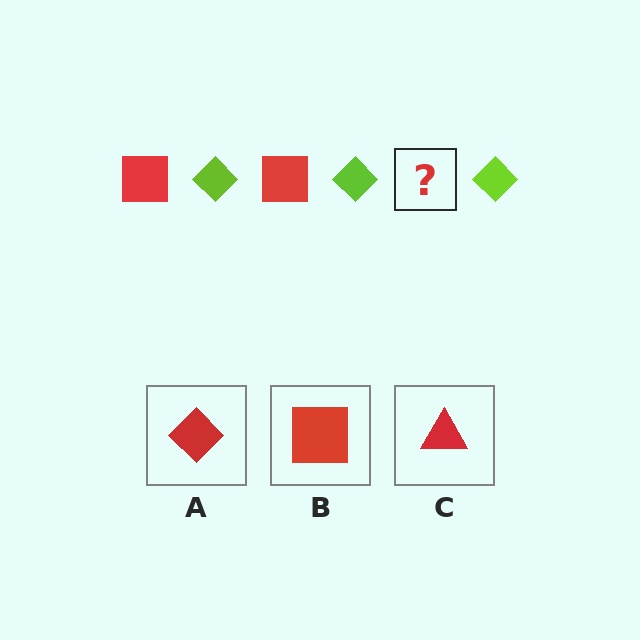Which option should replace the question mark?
Option B.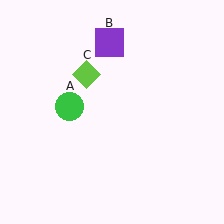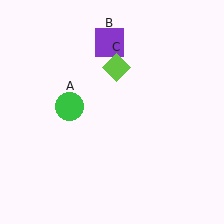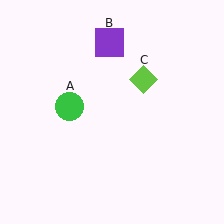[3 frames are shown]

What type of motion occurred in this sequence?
The lime diamond (object C) rotated clockwise around the center of the scene.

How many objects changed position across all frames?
1 object changed position: lime diamond (object C).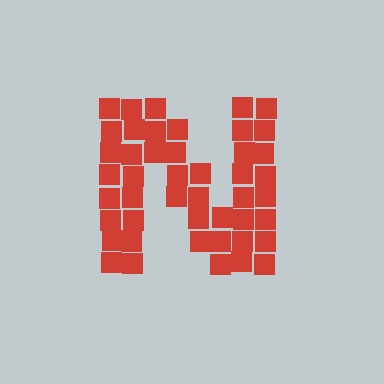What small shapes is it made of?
It is made of small squares.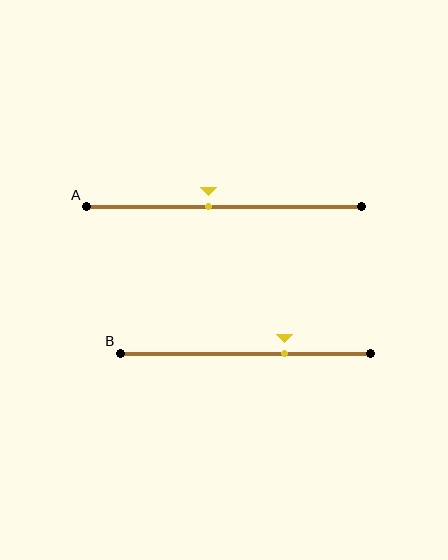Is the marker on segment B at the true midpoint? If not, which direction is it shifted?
No, the marker on segment B is shifted to the right by about 16% of the segment length.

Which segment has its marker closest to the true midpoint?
Segment A has its marker closest to the true midpoint.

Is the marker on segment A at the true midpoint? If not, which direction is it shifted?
No, the marker on segment A is shifted to the left by about 6% of the segment length.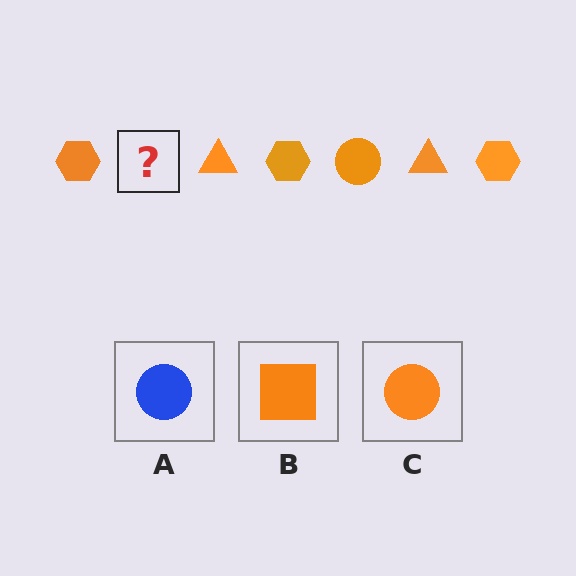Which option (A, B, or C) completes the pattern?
C.